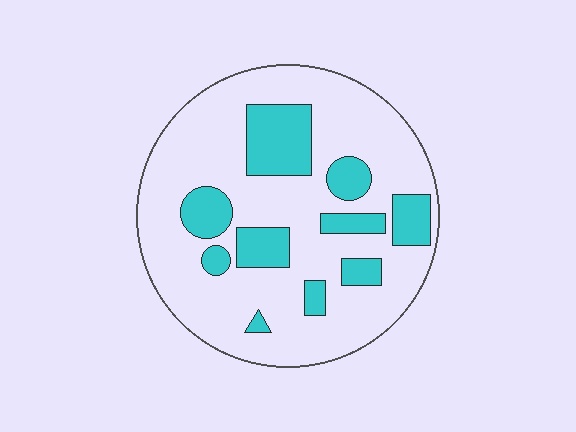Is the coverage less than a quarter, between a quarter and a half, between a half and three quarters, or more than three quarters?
Less than a quarter.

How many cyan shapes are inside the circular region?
10.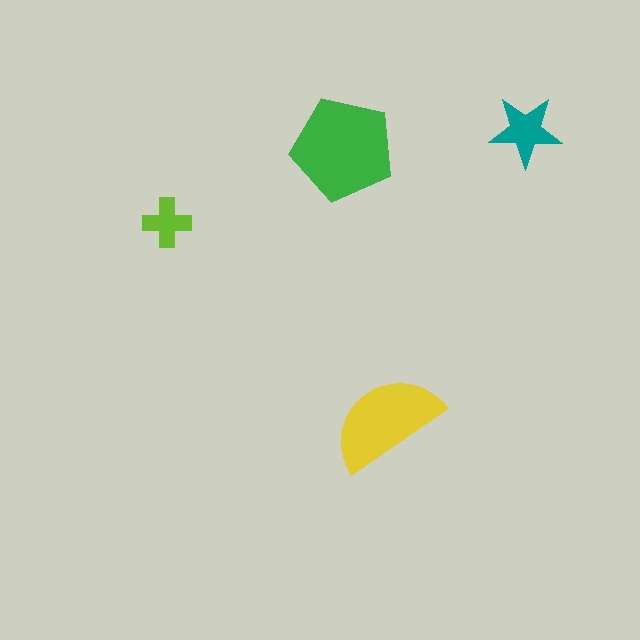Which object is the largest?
The green pentagon.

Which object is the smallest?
The lime cross.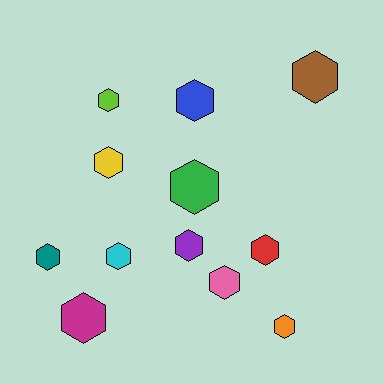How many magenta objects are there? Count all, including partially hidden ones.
There is 1 magenta object.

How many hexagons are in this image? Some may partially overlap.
There are 12 hexagons.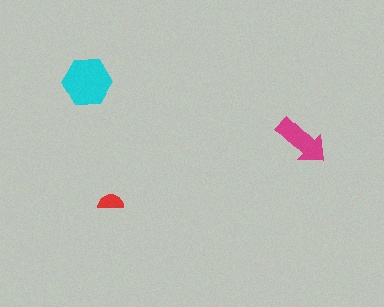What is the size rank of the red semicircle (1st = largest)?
3rd.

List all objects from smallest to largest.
The red semicircle, the magenta arrow, the cyan hexagon.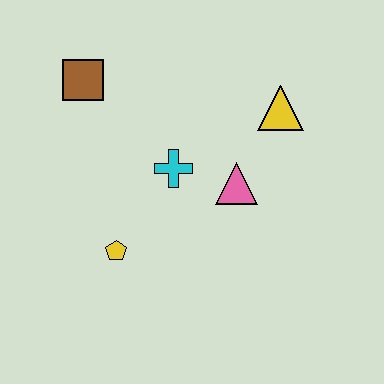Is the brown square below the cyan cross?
No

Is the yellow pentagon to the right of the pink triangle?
No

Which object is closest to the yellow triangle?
The pink triangle is closest to the yellow triangle.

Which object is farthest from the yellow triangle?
The yellow pentagon is farthest from the yellow triangle.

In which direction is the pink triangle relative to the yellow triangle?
The pink triangle is below the yellow triangle.